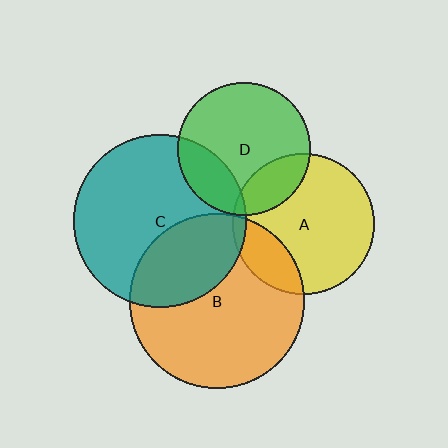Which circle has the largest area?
Circle B (orange).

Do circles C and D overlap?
Yes.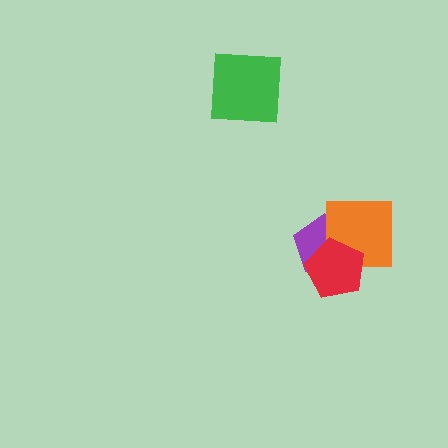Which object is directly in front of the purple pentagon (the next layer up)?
The orange square is directly in front of the purple pentagon.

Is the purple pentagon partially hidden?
Yes, it is partially covered by another shape.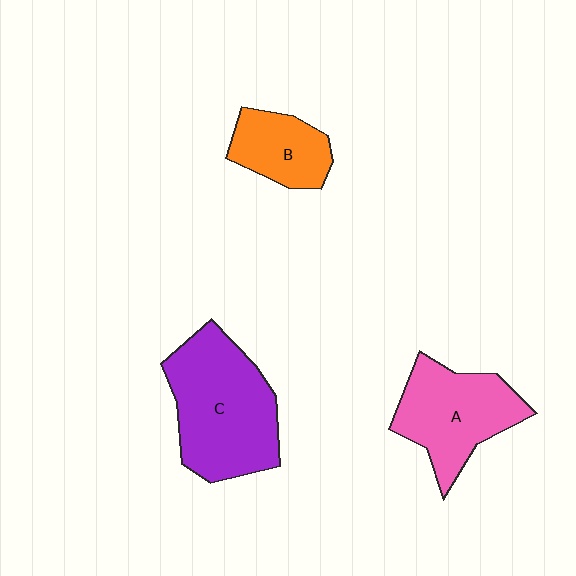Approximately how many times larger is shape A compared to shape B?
Approximately 1.6 times.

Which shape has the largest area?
Shape C (purple).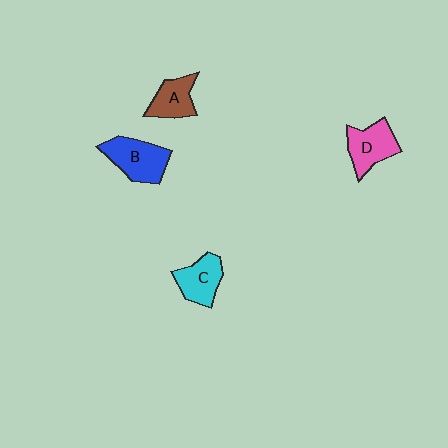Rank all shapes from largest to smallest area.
From largest to smallest: B (blue), D (pink), C (cyan), A (brown).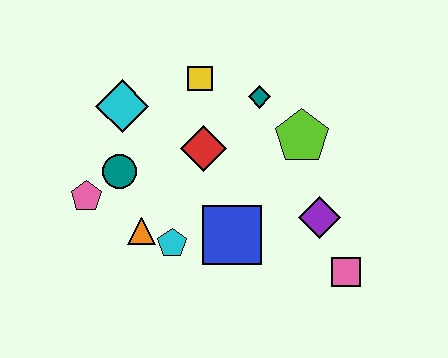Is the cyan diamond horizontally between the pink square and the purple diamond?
No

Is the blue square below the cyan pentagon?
No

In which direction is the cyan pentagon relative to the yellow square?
The cyan pentagon is below the yellow square.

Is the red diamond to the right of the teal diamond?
No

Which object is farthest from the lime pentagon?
The pink pentagon is farthest from the lime pentagon.